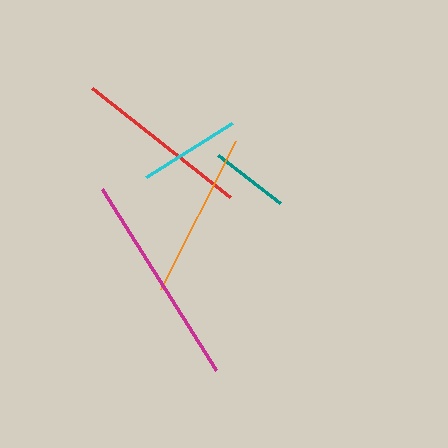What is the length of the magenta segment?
The magenta segment is approximately 213 pixels long.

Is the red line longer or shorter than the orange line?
The red line is longer than the orange line.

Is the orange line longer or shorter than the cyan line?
The orange line is longer than the cyan line.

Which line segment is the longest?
The magenta line is the longest at approximately 213 pixels.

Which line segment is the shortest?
The teal line is the shortest at approximately 78 pixels.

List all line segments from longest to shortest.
From longest to shortest: magenta, red, orange, cyan, teal.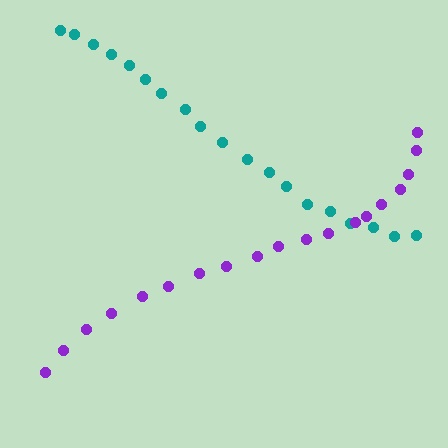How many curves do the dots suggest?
There are 2 distinct paths.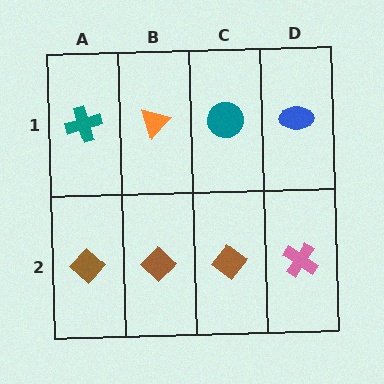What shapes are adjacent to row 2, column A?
A teal cross (row 1, column A), a brown diamond (row 2, column B).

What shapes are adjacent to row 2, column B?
An orange triangle (row 1, column B), a brown diamond (row 2, column A), a brown diamond (row 2, column C).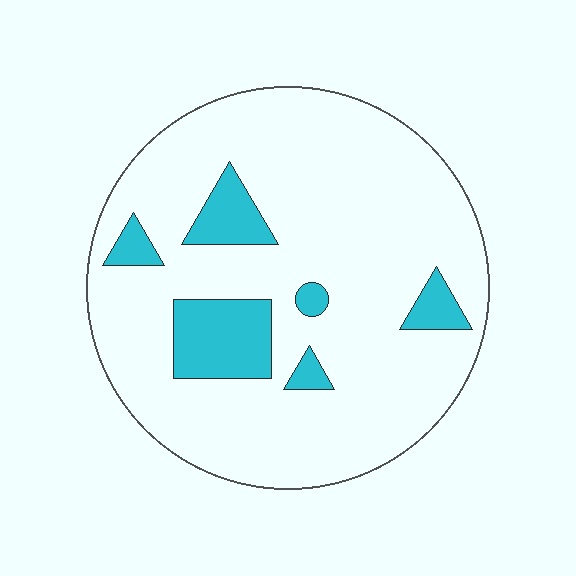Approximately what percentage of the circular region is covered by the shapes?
Approximately 15%.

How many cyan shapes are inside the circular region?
6.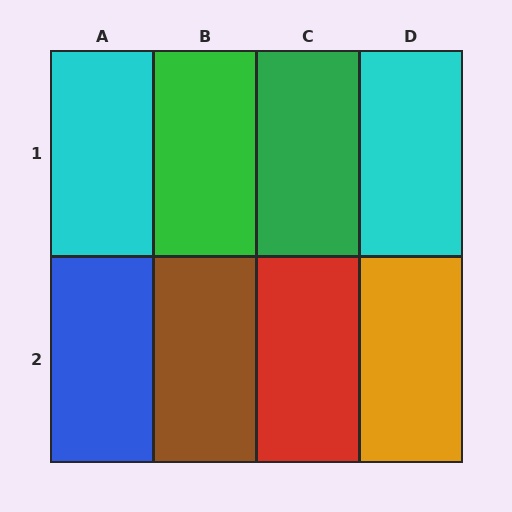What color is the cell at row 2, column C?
Red.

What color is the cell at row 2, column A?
Blue.